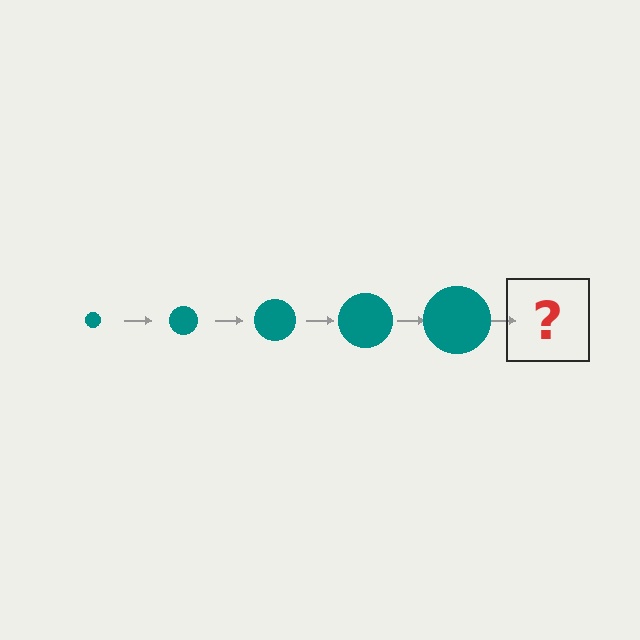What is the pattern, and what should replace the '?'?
The pattern is that the circle gets progressively larger each step. The '?' should be a teal circle, larger than the previous one.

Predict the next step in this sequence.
The next step is a teal circle, larger than the previous one.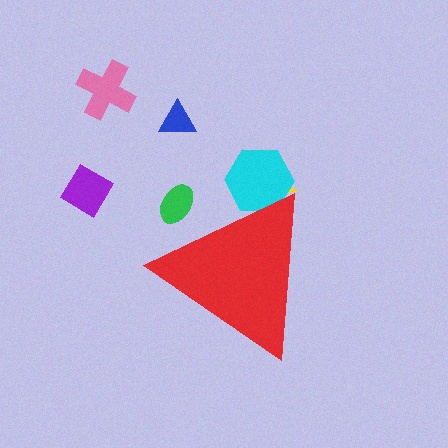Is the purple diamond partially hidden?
No, the purple diamond is fully visible.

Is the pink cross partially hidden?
No, the pink cross is fully visible.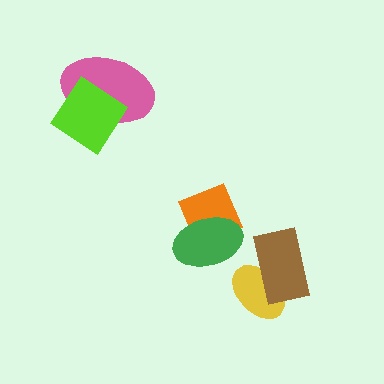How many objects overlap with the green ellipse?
1 object overlaps with the green ellipse.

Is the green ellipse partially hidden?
No, no other shape covers it.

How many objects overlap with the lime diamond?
1 object overlaps with the lime diamond.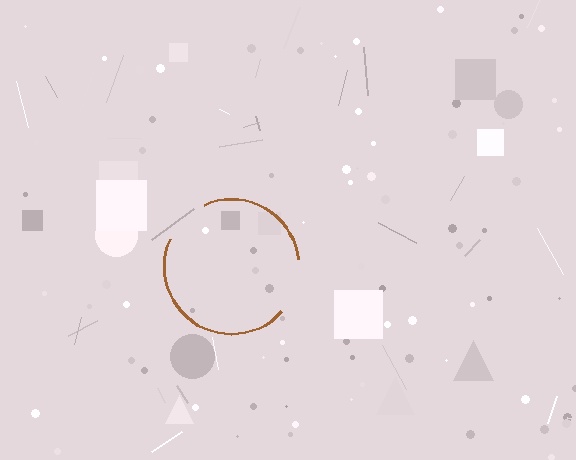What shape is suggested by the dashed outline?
The dashed outline suggests a circle.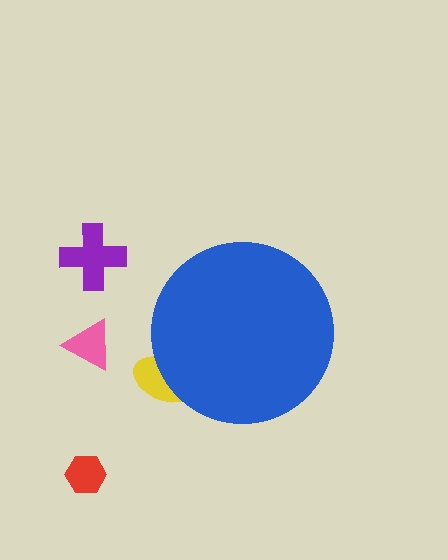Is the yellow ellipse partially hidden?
Yes, the yellow ellipse is partially hidden behind the blue circle.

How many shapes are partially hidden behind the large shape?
1 shape is partially hidden.